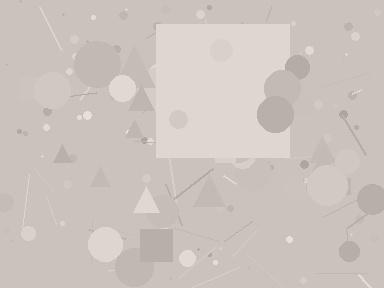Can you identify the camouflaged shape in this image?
The camouflaged shape is a square.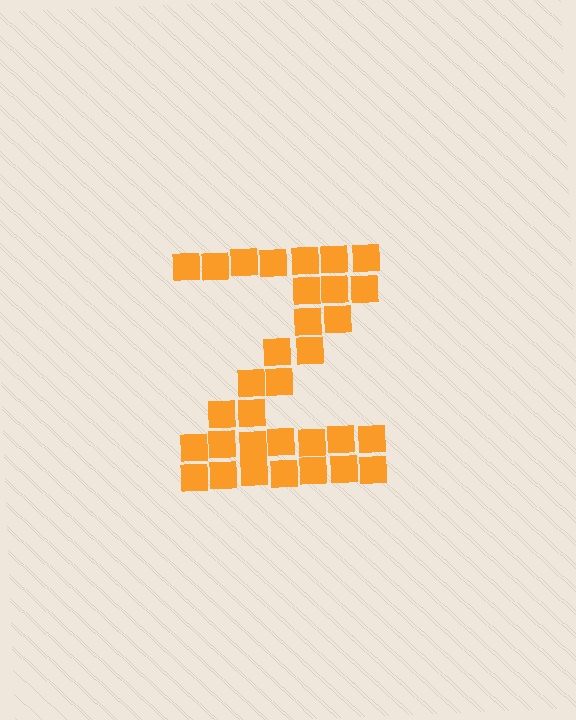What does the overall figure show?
The overall figure shows the letter Z.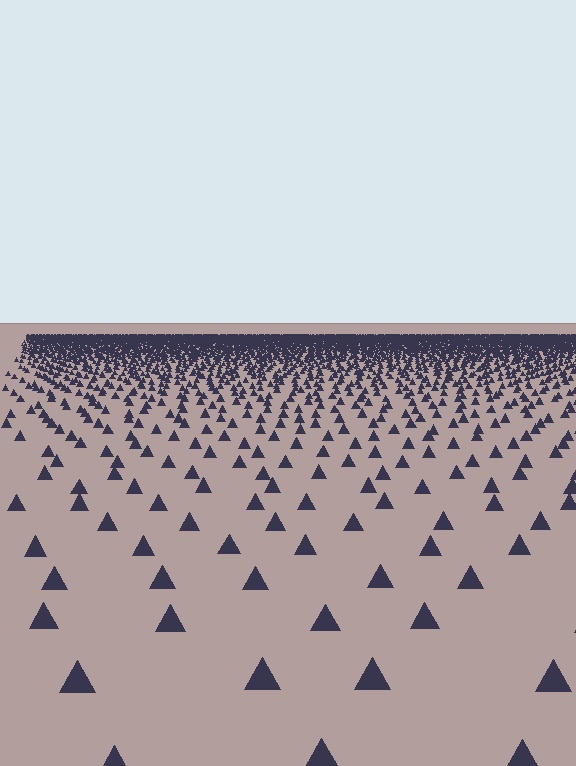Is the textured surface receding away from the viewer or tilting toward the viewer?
The surface is receding away from the viewer. Texture elements get smaller and denser toward the top.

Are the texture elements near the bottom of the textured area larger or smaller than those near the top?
Larger. Near the bottom, elements are closer to the viewer and appear at a bigger on-screen size.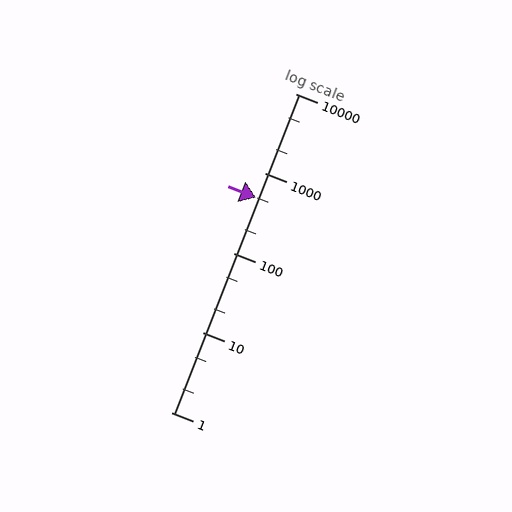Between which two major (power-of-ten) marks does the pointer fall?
The pointer is between 100 and 1000.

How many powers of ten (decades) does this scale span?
The scale spans 4 decades, from 1 to 10000.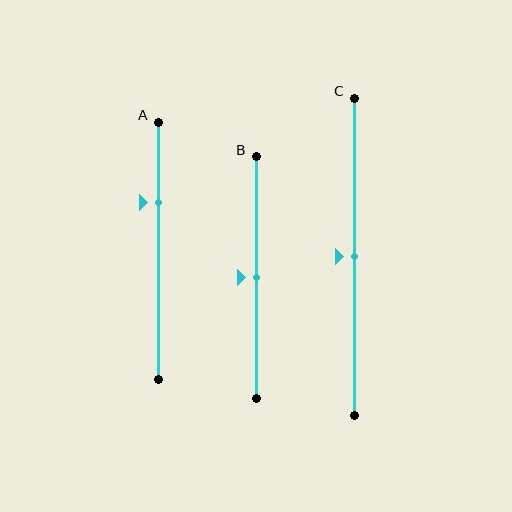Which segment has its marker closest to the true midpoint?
Segment B has its marker closest to the true midpoint.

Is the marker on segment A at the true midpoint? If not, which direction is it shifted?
No, the marker on segment A is shifted upward by about 19% of the segment length.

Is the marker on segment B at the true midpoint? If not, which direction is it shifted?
Yes, the marker on segment B is at the true midpoint.